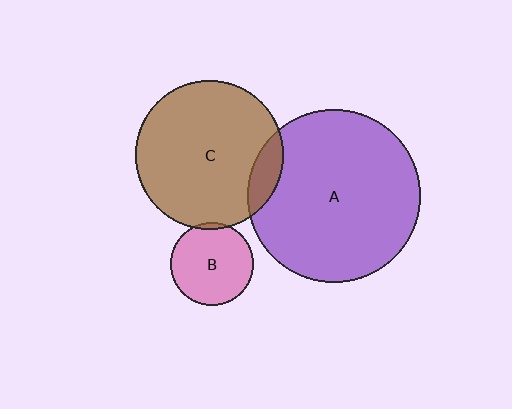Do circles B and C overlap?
Yes.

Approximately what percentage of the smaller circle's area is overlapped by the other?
Approximately 5%.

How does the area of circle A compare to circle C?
Approximately 1.4 times.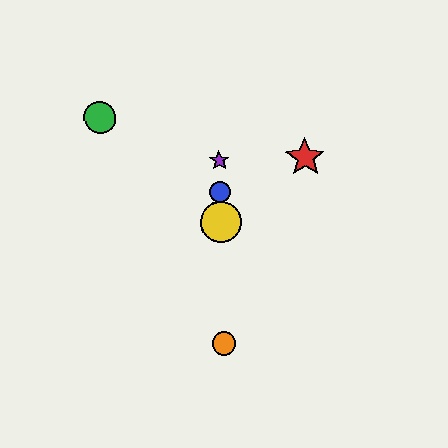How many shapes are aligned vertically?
4 shapes (the blue circle, the yellow circle, the purple star, the orange circle) are aligned vertically.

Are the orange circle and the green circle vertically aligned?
No, the orange circle is at x≈224 and the green circle is at x≈100.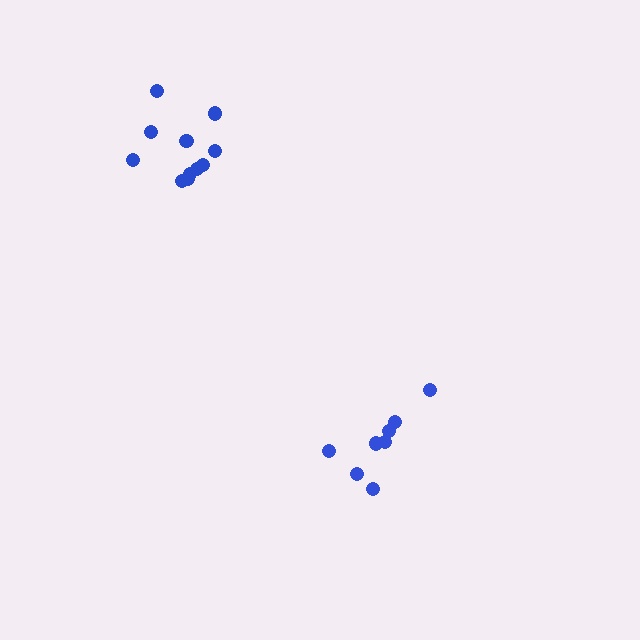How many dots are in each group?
Group 1: 8 dots, Group 2: 11 dots (19 total).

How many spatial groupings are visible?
There are 2 spatial groupings.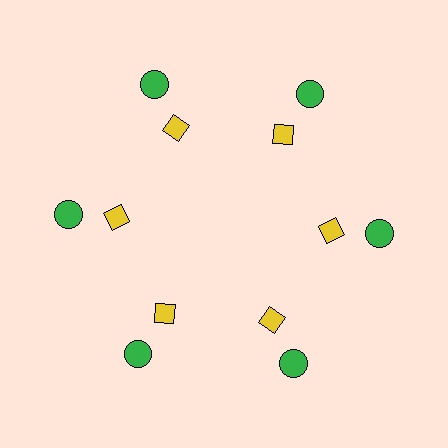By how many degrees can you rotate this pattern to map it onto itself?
The pattern maps onto itself every 60 degrees of rotation.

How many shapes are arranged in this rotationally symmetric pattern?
There are 12 shapes, arranged in 6 groups of 2.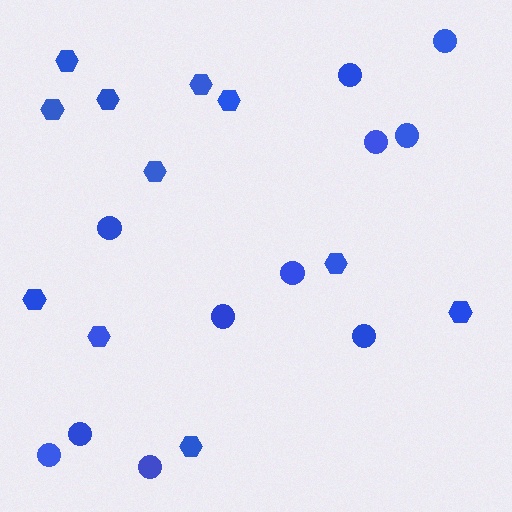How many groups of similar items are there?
There are 2 groups: one group of hexagons (11) and one group of circles (11).